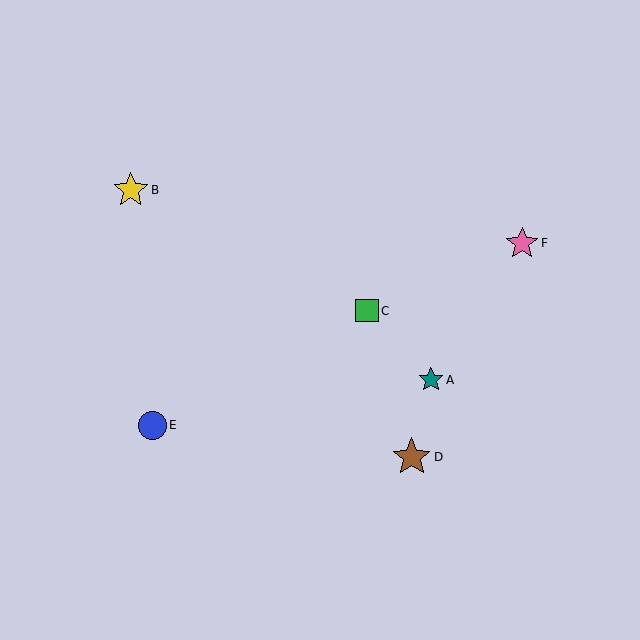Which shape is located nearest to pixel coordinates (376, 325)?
The green square (labeled C) at (367, 311) is nearest to that location.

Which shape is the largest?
The brown star (labeled D) is the largest.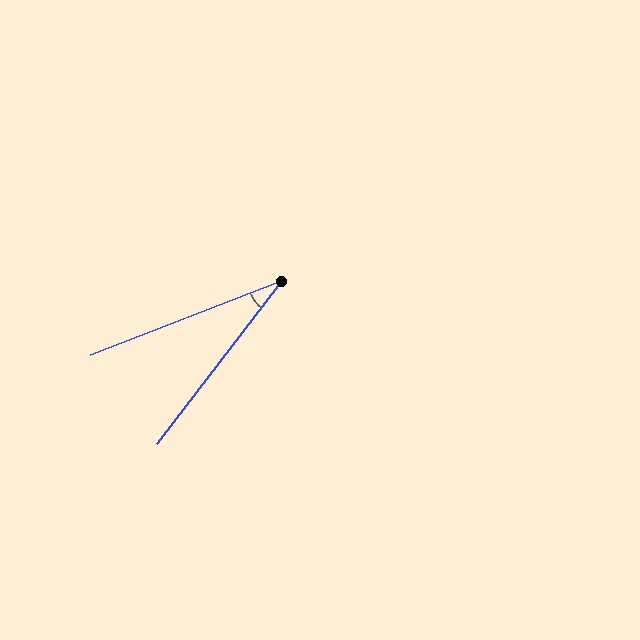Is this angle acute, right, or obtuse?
It is acute.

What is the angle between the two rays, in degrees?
Approximately 31 degrees.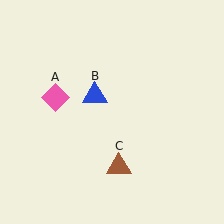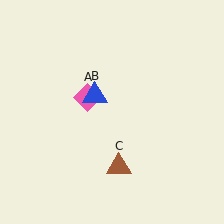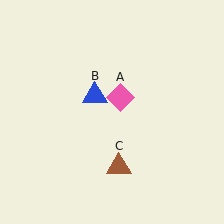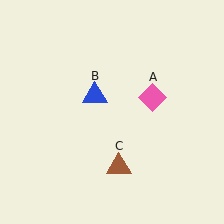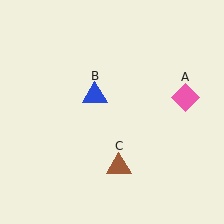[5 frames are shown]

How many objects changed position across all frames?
1 object changed position: pink diamond (object A).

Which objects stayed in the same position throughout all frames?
Blue triangle (object B) and brown triangle (object C) remained stationary.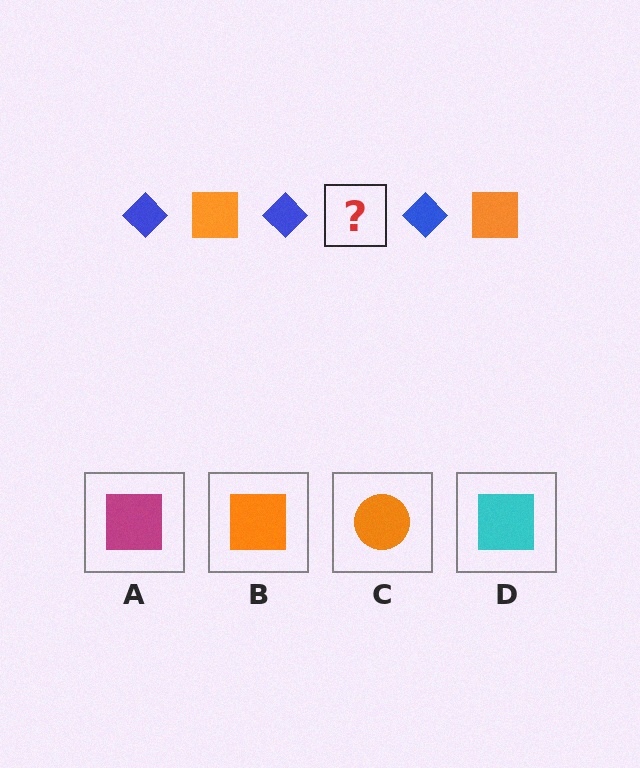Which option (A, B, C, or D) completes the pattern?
B.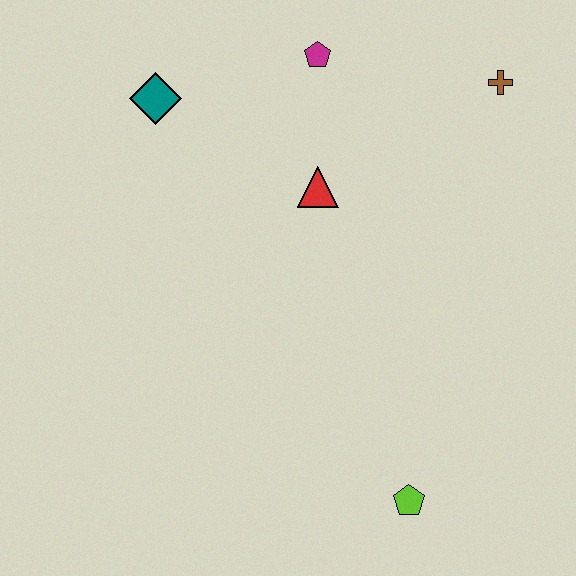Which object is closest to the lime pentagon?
The red triangle is closest to the lime pentagon.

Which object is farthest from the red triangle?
The lime pentagon is farthest from the red triangle.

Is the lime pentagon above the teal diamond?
No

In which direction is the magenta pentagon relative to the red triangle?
The magenta pentagon is above the red triangle.